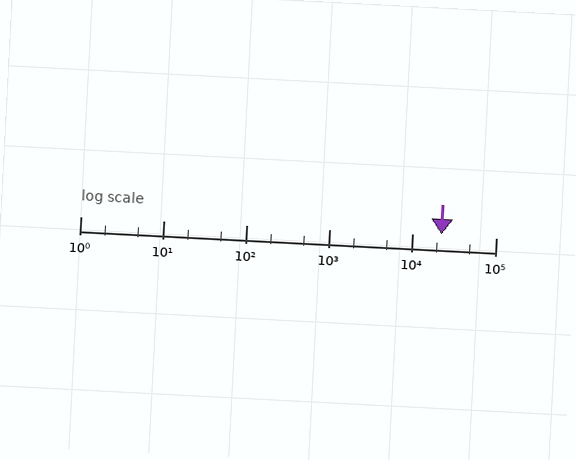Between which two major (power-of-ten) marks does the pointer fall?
The pointer is between 10000 and 100000.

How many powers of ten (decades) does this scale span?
The scale spans 5 decades, from 1 to 100000.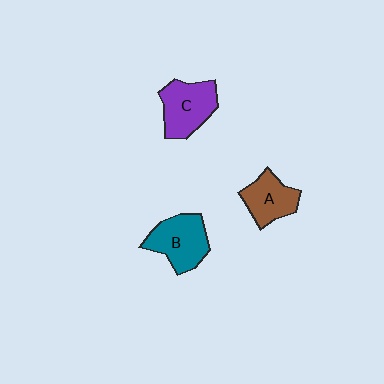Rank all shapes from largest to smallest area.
From largest to smallest: B (teal), C (purple), A (brown).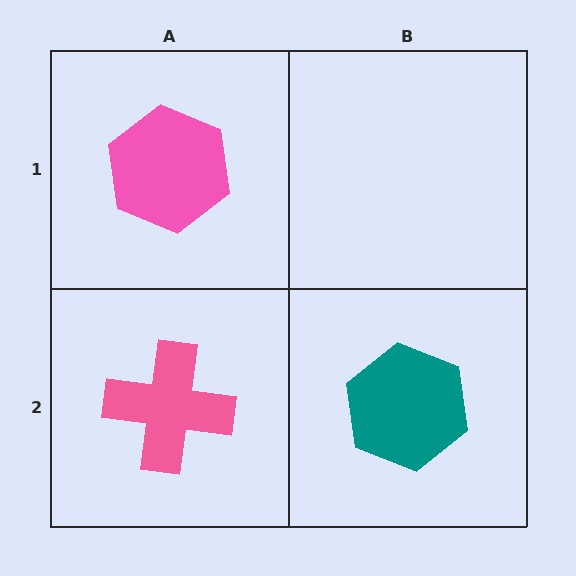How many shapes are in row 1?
1 shape.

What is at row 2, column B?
A teal hexagon.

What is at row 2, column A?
A pink cross.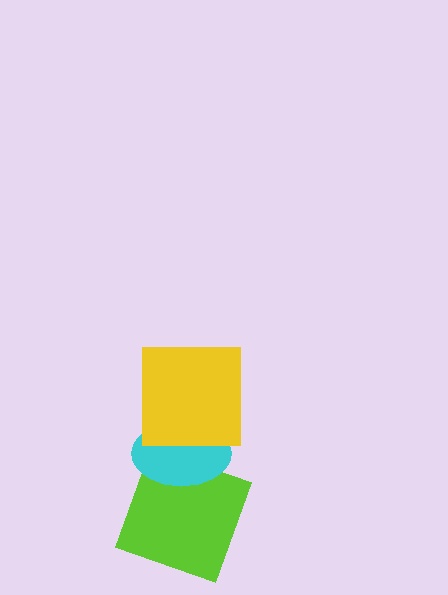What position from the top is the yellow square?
The yellow square is 1st from the top.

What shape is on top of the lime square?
The cyan ellipse is on top of the lime square.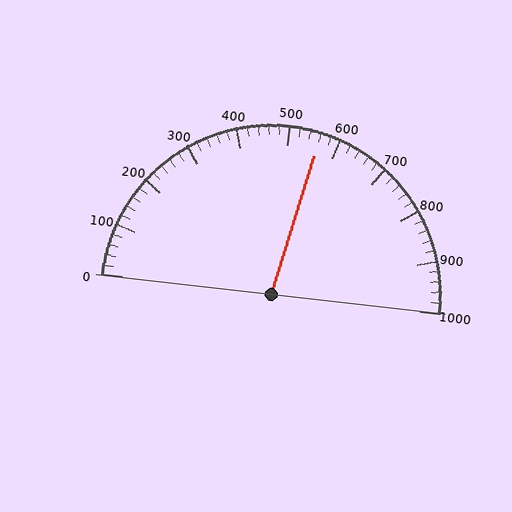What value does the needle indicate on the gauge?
The needle indicates approximately 560.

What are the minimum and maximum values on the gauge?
The gauge ranges from 0 to 1000.